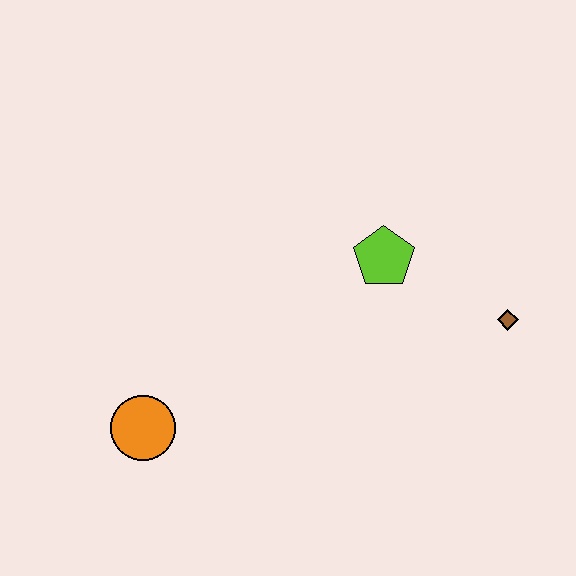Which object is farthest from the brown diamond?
The orange circle is farthest from the brown diamond.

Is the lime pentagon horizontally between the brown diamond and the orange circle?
Yes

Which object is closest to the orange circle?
The lime pentagon is closest to the orange circle.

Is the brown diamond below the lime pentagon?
Yes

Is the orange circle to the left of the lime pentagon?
Yes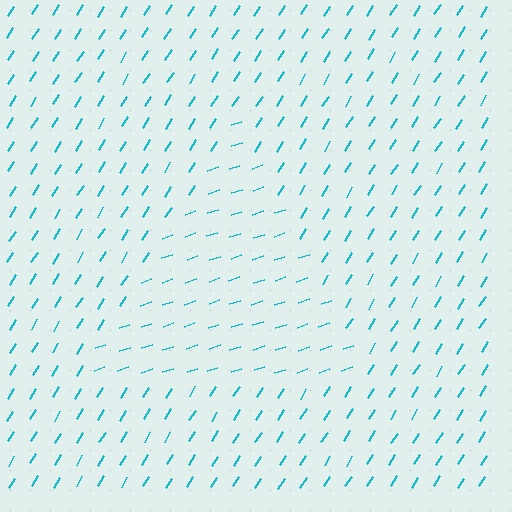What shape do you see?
I see a triangle.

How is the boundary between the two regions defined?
The boundary is defined purely by a change in line orientation (approximately 40 degrees difference). All lines are the same color and thickness.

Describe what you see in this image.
The image is filled with small cyan line segments. A triangle region in the image has lines oriented differently from the surrounding lines, creating a visible texture boundary.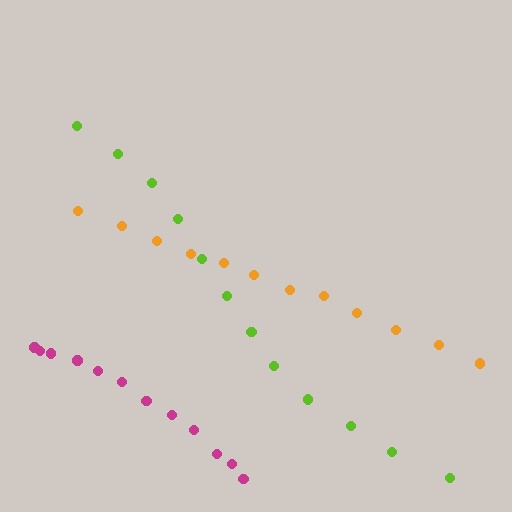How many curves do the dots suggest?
There are 3 distinct paths.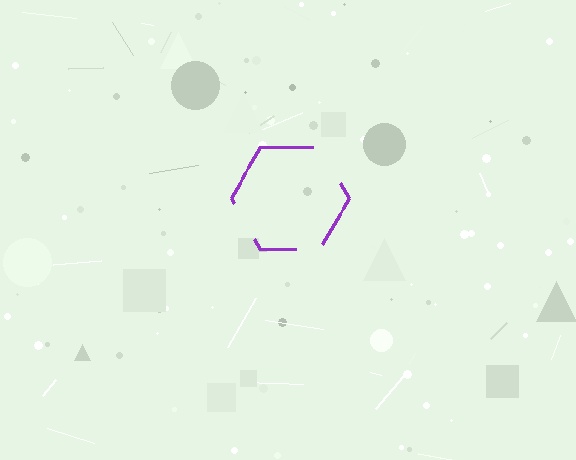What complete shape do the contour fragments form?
The contour fragments form a hexagon.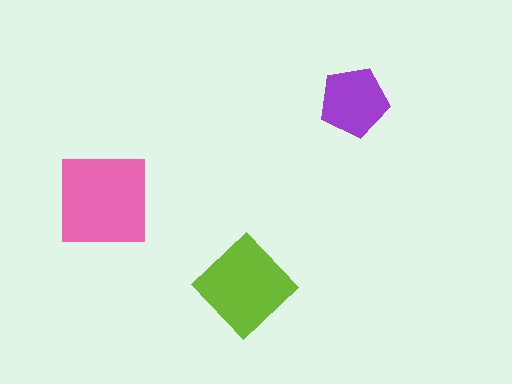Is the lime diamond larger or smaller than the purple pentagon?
Larger.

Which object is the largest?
The pink square.